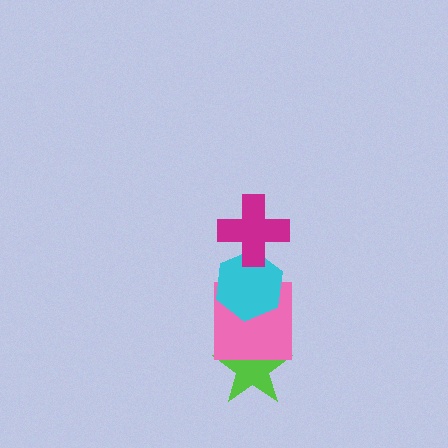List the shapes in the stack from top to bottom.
From top to bottom: the magenta cross, the cyan hexagon, the pink square, the lime star.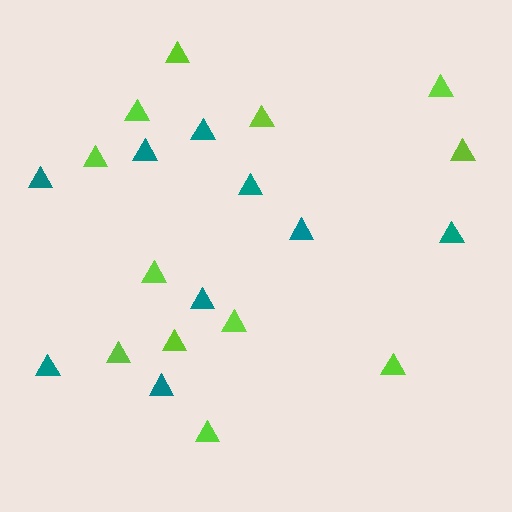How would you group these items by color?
There are 2 groups: one group of lime triangles (12) and one group of teal triangles (9).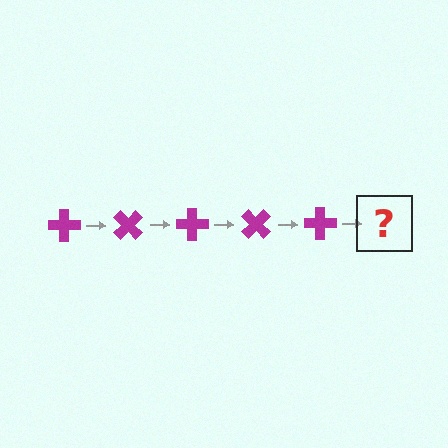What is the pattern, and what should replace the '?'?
The pattern is that the cross rotates 45 degrees each step. The '?' should be a magenta cross rotated 225 degrees.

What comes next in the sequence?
The next element should be a magenta cross rotated 225 degrees.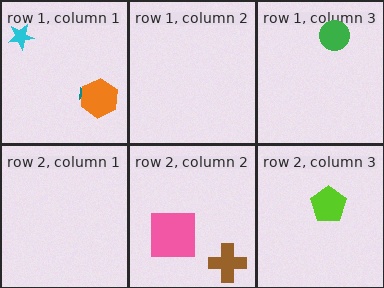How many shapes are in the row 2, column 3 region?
1.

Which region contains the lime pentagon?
The row 2, column 3 region.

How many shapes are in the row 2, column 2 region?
2.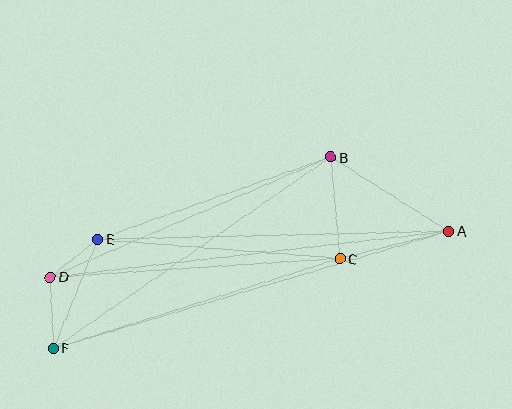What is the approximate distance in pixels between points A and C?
The distance between A and C is approximately 113 pixels.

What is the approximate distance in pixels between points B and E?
The distance between B and E is approximately 247 pixels.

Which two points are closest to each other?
Points D and E are closest to each other.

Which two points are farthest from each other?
Points A and F are farthest from each other.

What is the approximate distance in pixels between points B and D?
The distance between B and D is approximately 305 pixels.